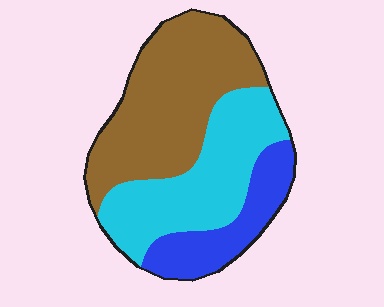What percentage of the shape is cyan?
Cyan covers roughly 35% of the shape.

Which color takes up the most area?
Brown, at roughly 45%.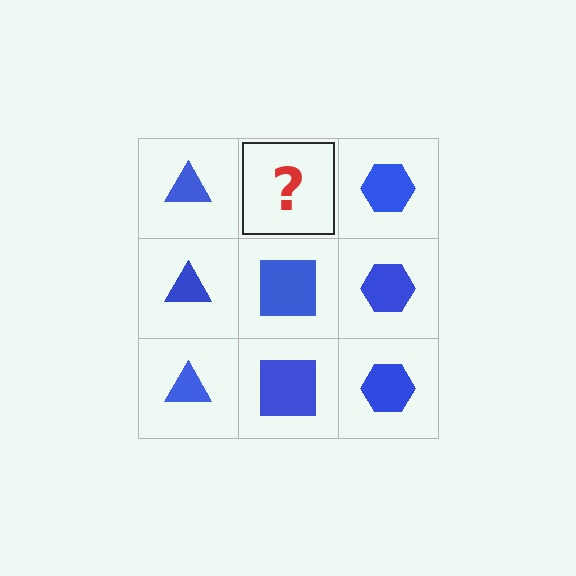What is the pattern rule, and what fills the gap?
The rule is that each column has a consistent shape. The gap should be filled with a blue square.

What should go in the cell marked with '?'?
The missing cell should contain a blue square.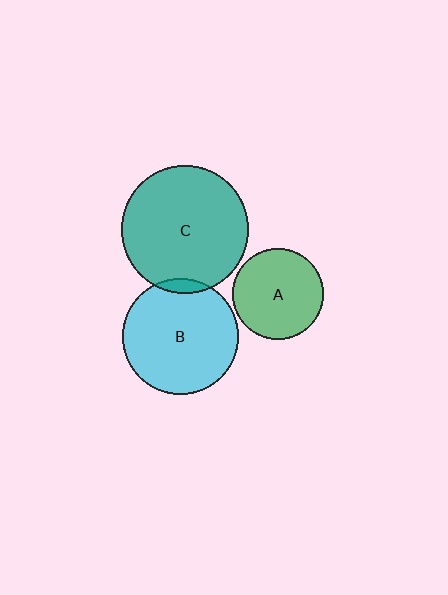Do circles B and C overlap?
Yes.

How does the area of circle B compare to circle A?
Approximately 1.6 times.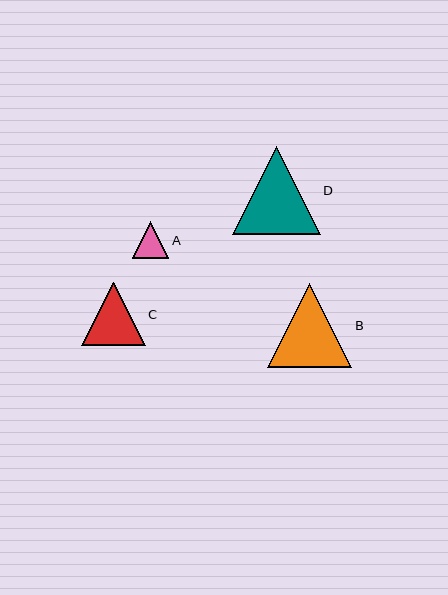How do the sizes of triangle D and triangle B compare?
Triangle D and triangle B are approximately the same size.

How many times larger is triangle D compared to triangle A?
Triangle D is approximately 2.4 times the size of triangle A.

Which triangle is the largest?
Triangle D is the largest with a size of approximately 88 pixels.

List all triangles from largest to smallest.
From largest to smallest: D, B, C, A.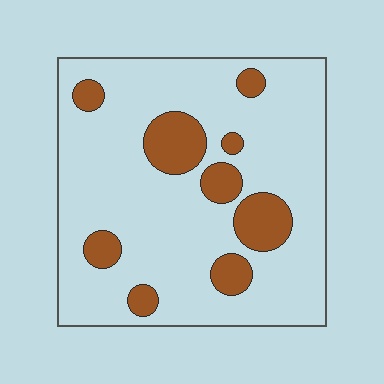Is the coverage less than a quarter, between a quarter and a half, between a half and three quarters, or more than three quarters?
Less than a quarter.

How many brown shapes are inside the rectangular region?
9.